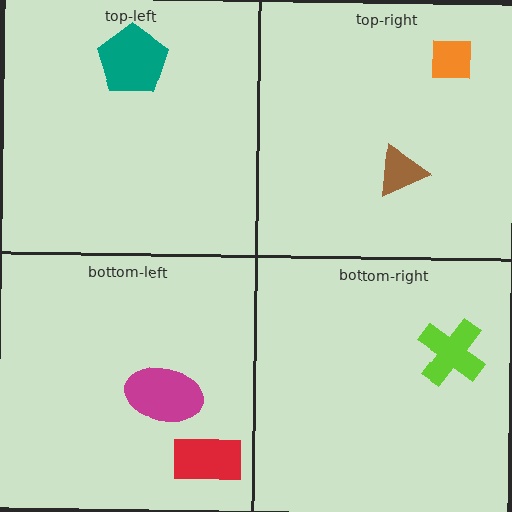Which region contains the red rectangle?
The bottom-left region.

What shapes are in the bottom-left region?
The red rectangle, the magenta ellipse.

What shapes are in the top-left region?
The teal pentagon.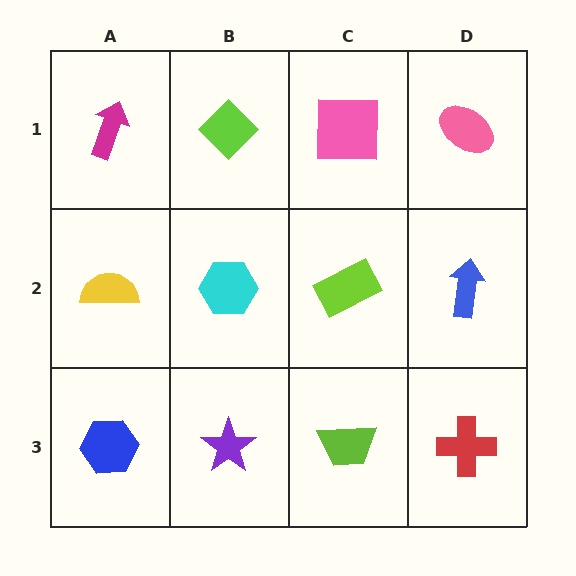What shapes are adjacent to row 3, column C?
A lime rectangle (row 2, column C), a purple star (row 3, column B), a red cross (row 3, column D).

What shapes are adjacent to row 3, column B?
A cyan hexagon (row 2, column B), a blue hexagon (row 3, column A), a lime trapezoid (row 3, column C).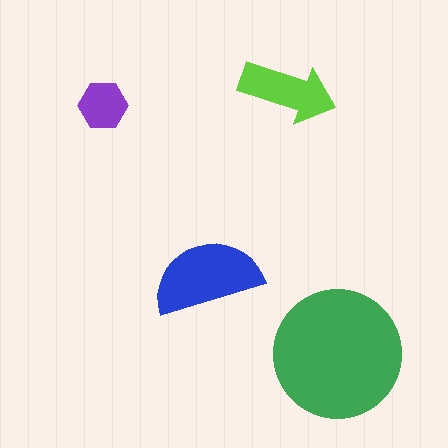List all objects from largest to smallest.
The green circle, the blue semicircle, the lime arrow, the purple hexagon.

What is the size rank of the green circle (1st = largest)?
1st.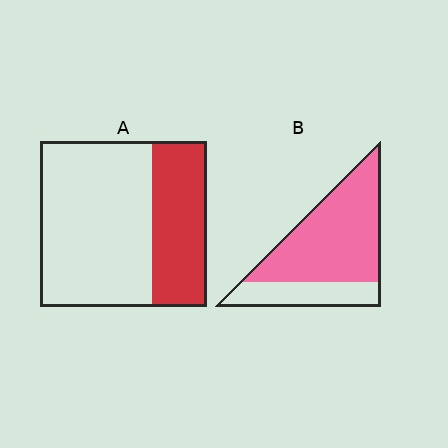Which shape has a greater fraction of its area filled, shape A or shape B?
Shape B.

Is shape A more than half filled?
No.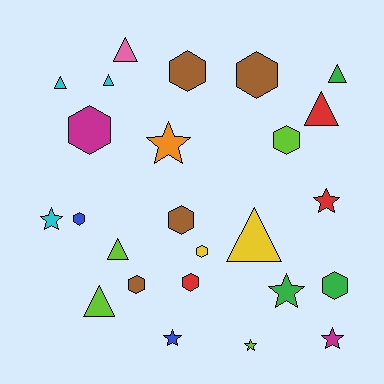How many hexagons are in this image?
There are 10 hexagons.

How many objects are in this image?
There are 25 objects.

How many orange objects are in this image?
There is 1 orange object.